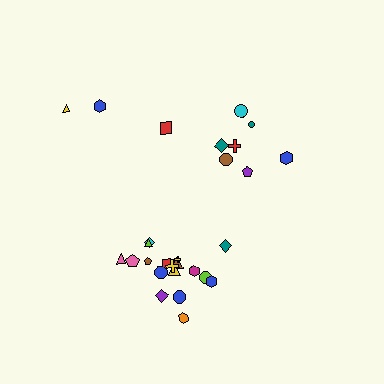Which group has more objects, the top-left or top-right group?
The top-right group.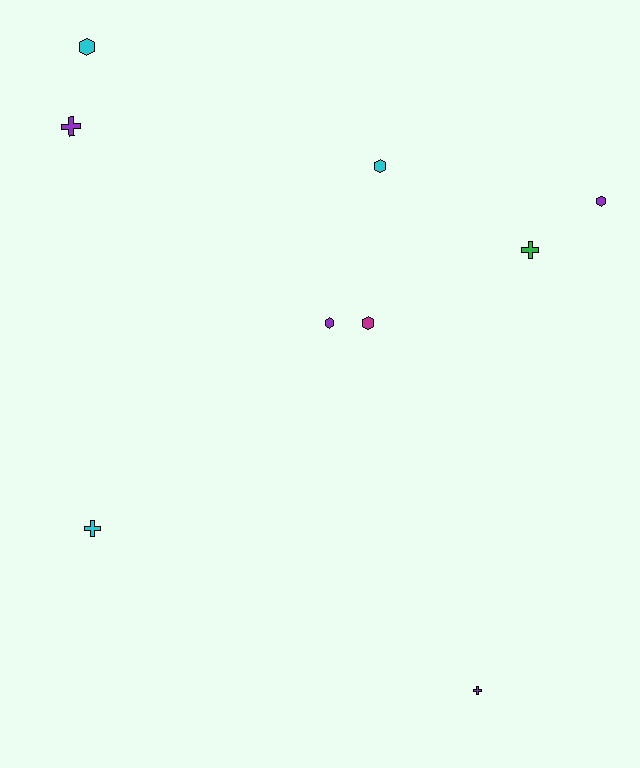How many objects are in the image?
There are 9 objects.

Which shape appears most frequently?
Hexagon, with 5 objects.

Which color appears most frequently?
Purple, with 4 objects.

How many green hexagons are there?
There are no green hexagons.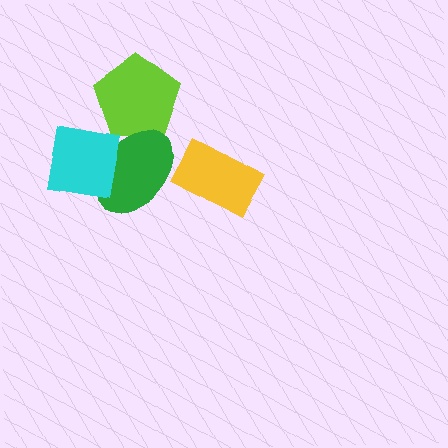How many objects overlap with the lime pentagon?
1 object overlaps with the lime pentagon.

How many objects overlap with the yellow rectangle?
0 objects overlap with the yellow rectangle.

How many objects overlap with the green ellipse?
2 objects overlap with the green ellipse.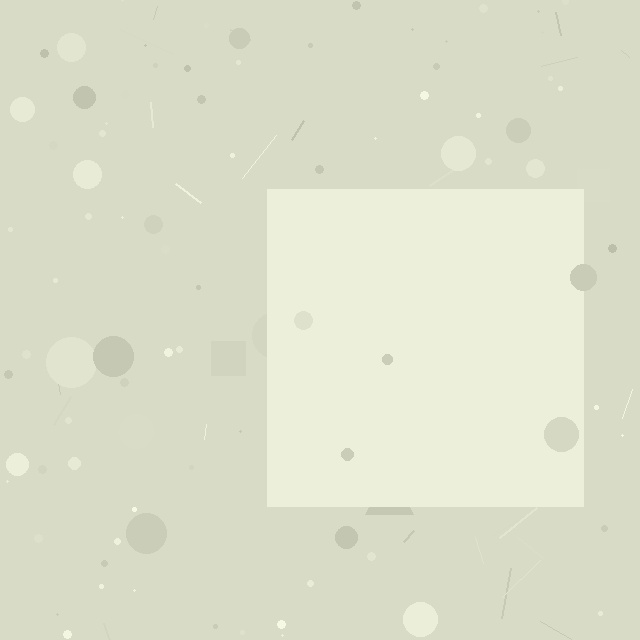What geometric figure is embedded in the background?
A square is embedded in the background.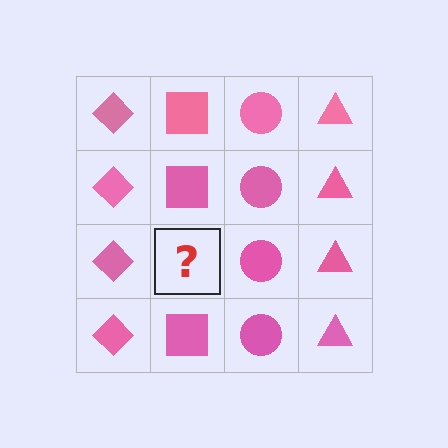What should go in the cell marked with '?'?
The missing cell should contain a pink square.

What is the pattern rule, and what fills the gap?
The rule is that each column has a consistent shape. The gap should be filled with a pink square.